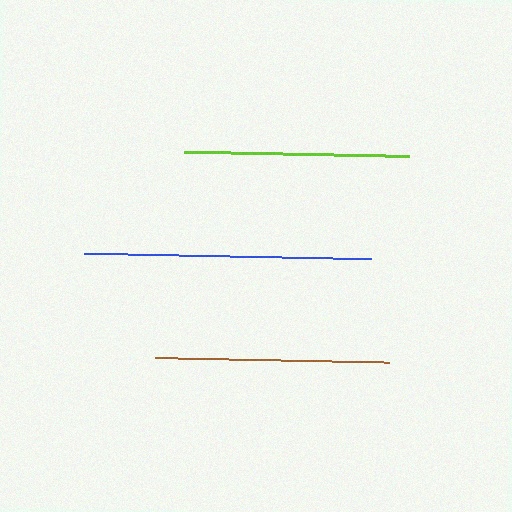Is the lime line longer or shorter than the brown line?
The brown line is longer than the lime line.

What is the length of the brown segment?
The brown segment is approximately 234 pixels long.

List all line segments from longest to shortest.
From longest to shortest: blue, brown, lime.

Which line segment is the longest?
The blue line is the longest at approximately 287 pixels.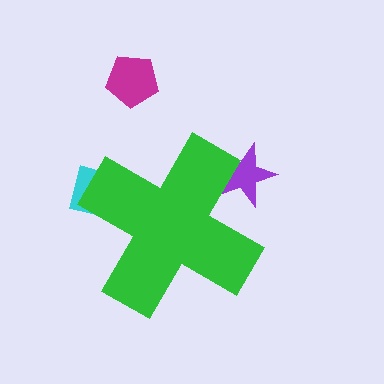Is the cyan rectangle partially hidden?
Yes, the cyan rectangle is partially hidden behind the green cross.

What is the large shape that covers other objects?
A green cross.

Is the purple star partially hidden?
Yes, the purple star is partially hidden behind the green cross.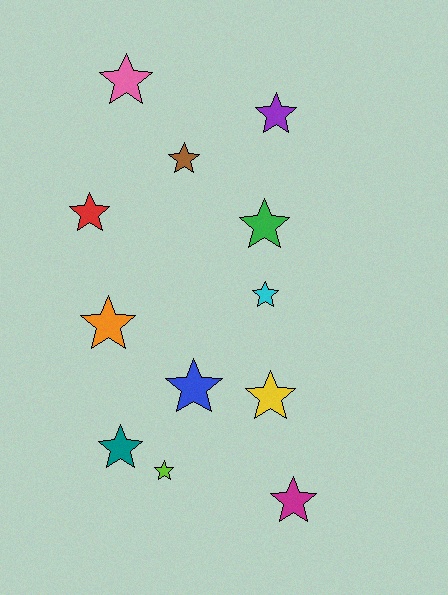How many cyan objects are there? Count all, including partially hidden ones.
There is 1 cyan object.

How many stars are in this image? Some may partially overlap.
There are 12 stars.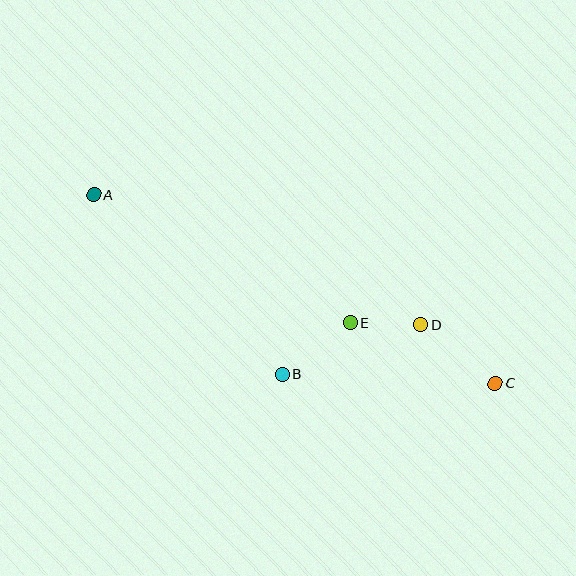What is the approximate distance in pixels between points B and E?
The distance between B and E is approximately 85 pixels.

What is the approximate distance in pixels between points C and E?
The distance between C and E is approximately 157 pixels.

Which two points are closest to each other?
Points D and E are closest to each other.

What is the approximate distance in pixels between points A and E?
The distance between A and E is approximately 287 pixels.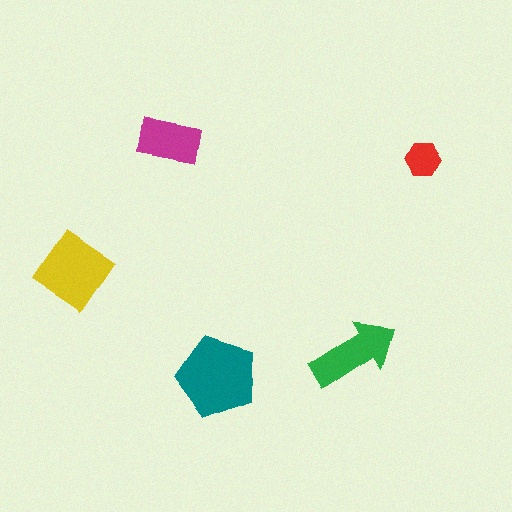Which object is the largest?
The teal pentagon.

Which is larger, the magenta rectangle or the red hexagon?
The magenta rectangle.